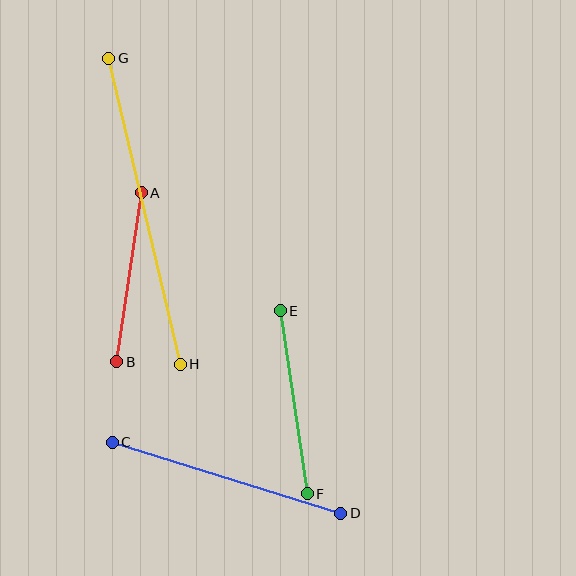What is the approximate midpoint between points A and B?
The midpoint is at approximately (129, 277) pixels.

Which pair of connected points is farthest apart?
Points G and H are farthest apart.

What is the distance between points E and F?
The distance is approximately 185 pixels.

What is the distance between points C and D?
The distance is approximately 239 pixels.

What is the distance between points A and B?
The distance is approximately 171 pixels.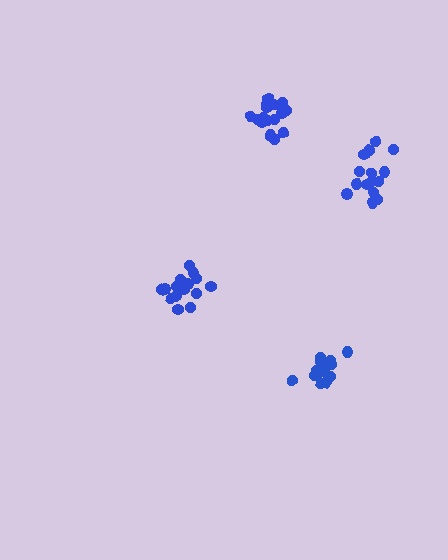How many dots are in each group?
Group 1: 15 dots, Group 2: 18 dots, Group 3: 16 dots, Group 4: 14 dots (63 total).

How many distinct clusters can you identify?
There are 4 distinct clusters.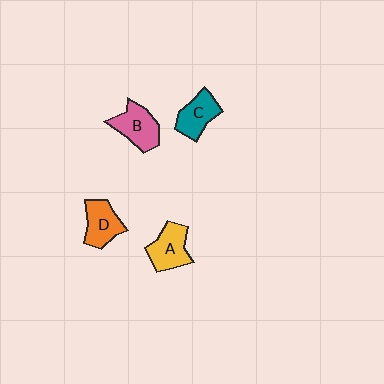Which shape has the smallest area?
Shape C (teal).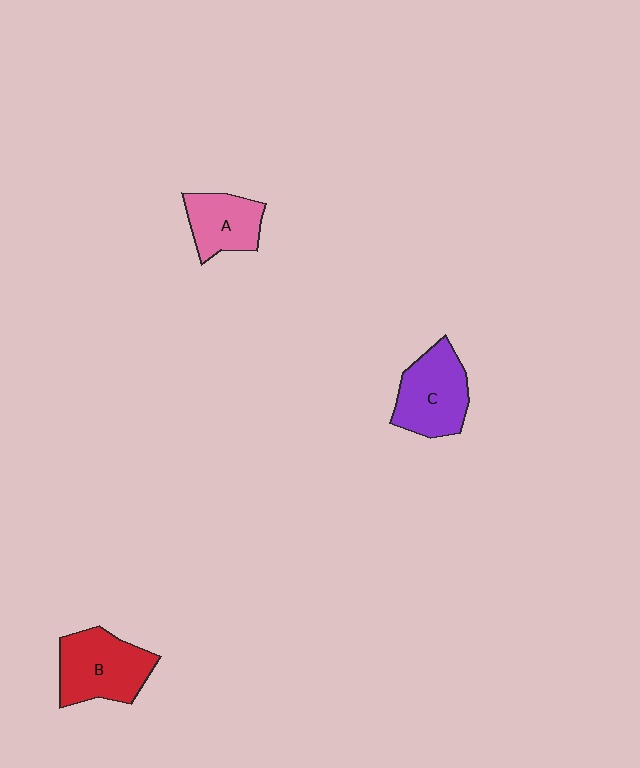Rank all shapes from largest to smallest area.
From largest to smallest: B (red), C (purple), A (pink).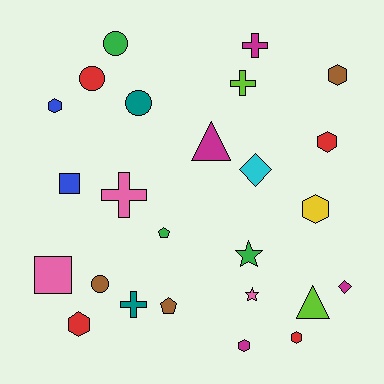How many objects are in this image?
There are 25 objects.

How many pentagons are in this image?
There are 2 pentagons.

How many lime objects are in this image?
There are 2 lime objects.